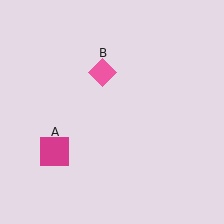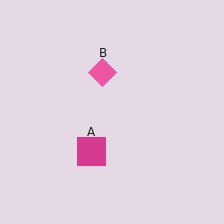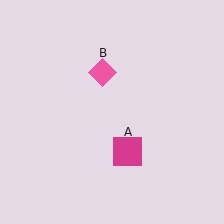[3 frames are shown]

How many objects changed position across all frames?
1 object changed position: magenta square (object A).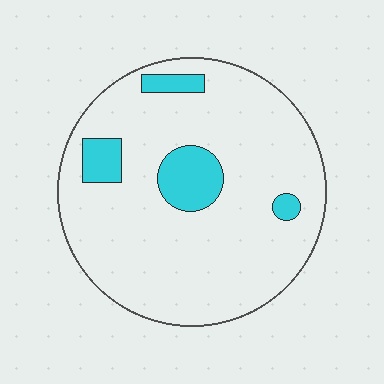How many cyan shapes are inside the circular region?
4.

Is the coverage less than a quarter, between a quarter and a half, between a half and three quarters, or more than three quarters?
Less than a quarter.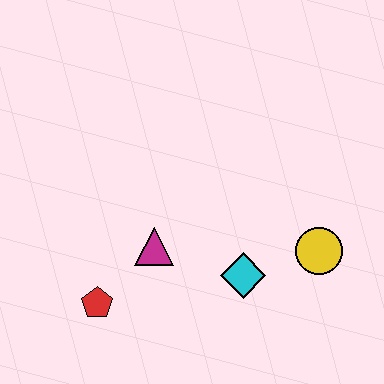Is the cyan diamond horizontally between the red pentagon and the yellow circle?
Yes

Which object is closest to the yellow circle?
The cyan diamond is closest to the yellow circle.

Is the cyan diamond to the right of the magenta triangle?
Yes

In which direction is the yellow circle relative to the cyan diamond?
The yellow circle is to the right of the cyan diamond.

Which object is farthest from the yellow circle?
The red pentagon is farthest from the yellow circle.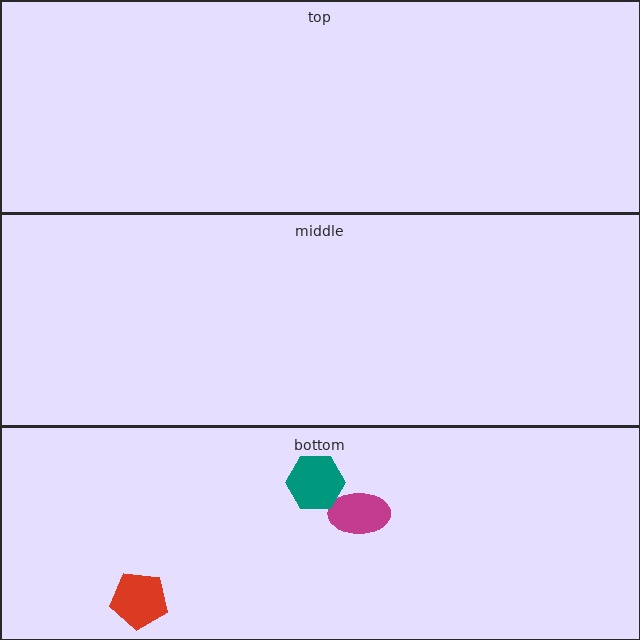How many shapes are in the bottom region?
3.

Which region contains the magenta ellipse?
The bottom region.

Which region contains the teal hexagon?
The bottom region.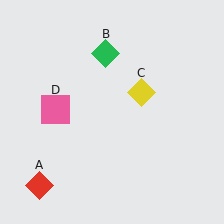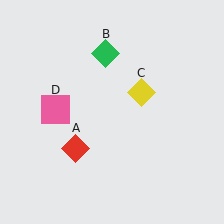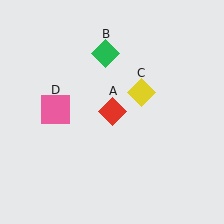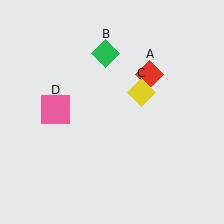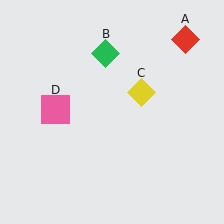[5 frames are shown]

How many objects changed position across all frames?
1 object changed position: red diamond (object A).